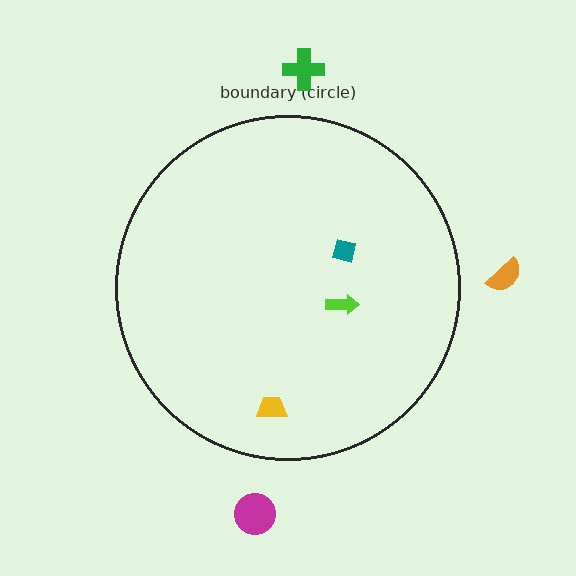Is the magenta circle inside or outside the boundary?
Outside.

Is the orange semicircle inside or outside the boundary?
Outside.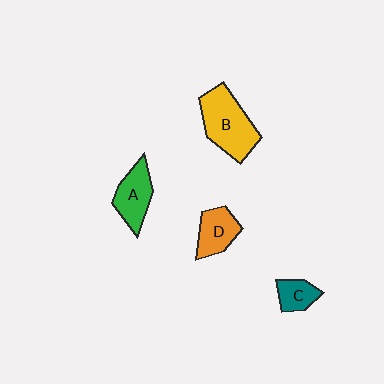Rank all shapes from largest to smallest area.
From largest to smallest: B (yellow), A (green), D (orange), C (teal).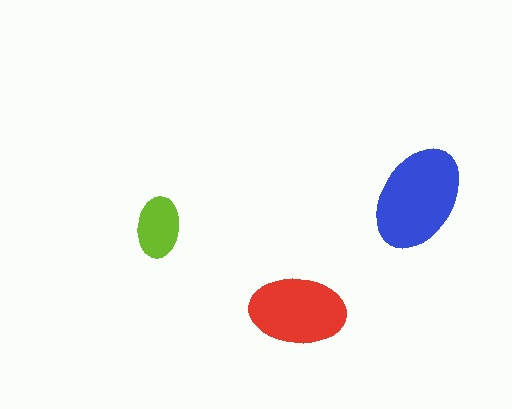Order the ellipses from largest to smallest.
the blue one, the red one, the lime one.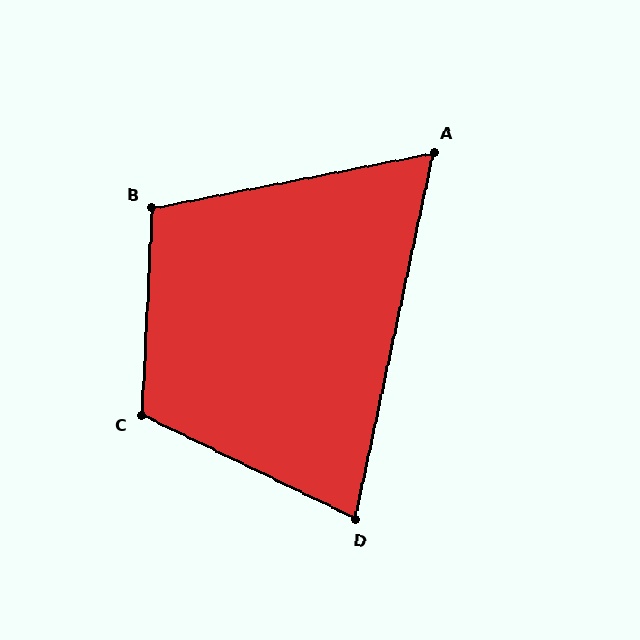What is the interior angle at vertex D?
Approximately 76 degrees (acute).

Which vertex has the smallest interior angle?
A, at approximately 67 degrees.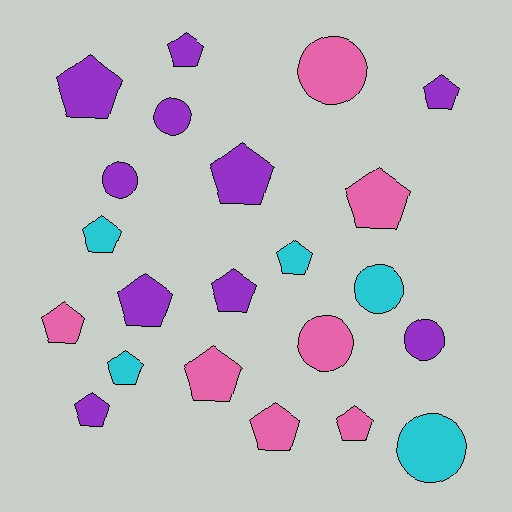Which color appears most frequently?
Purple, with 10 objects.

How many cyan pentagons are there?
There are 3 cyan pentagons.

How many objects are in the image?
There are 22 objects.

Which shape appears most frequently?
Pentagon, with 15 objects.